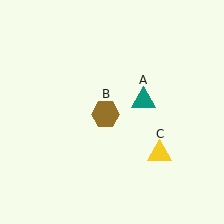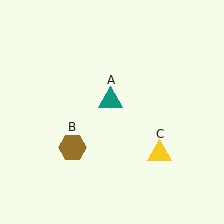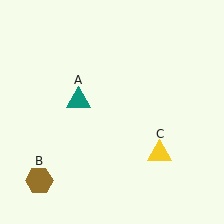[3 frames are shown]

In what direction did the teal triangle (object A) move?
The teal triangle (object A) moved left.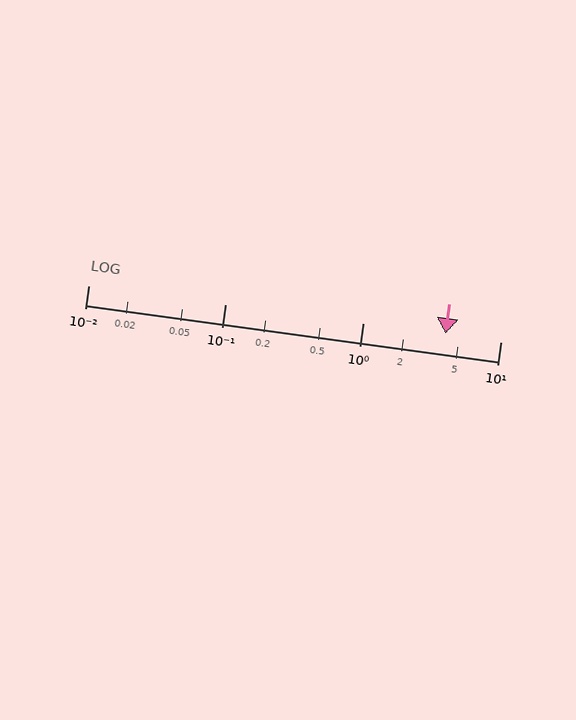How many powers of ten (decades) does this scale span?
The scale spans 3 decades, from 0.01 to 10.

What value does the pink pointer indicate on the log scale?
The pointer indicates approximately 4.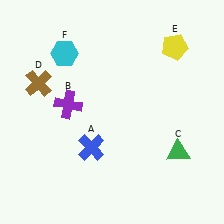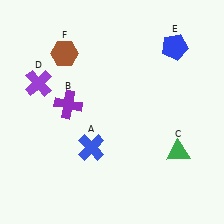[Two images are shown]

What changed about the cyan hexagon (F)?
In Image 1, F is cyan. In Image 2, it changed to brown.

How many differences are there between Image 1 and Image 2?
There are 3 differences between the two images.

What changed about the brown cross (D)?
In Image 1, D is brown. In Image 2, it changed to purple.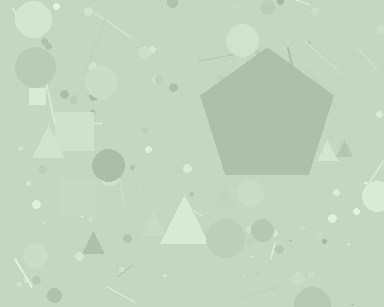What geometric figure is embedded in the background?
A pentagon is embedded in the background.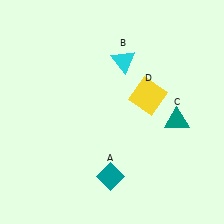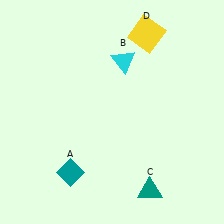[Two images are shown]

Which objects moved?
The objects that moved are: the teal diamond (A), the teal triangle (C), the yellow square (D).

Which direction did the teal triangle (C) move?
The teal triangle (C) moved down.